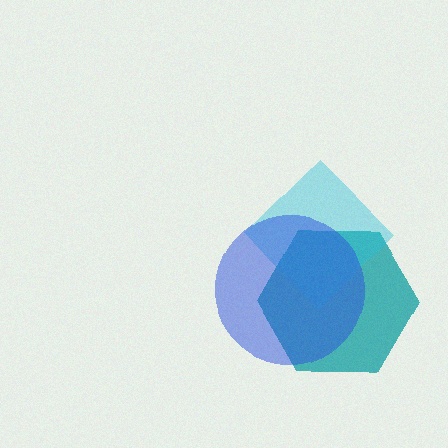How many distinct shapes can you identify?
There are 3 distinct shapes: a teal hexagon, a cyan diamond, a blue circle.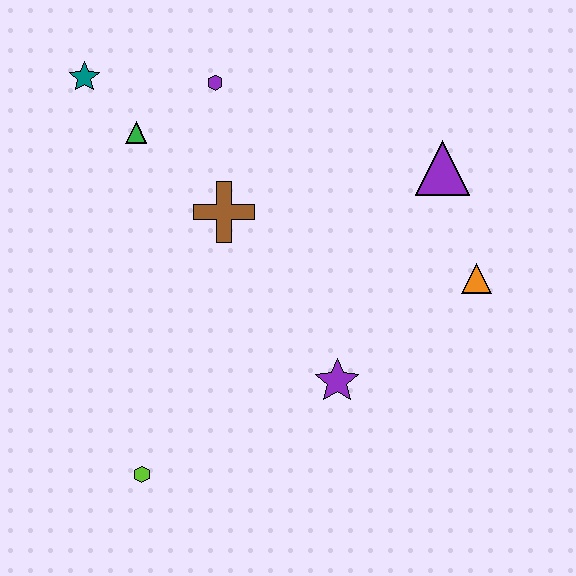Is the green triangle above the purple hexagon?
No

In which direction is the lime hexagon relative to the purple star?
The lime hexagon is to the left of the purple star.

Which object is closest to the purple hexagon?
The green triangle is closest to the purple hexagon.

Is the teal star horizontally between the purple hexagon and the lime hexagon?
No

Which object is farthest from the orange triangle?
The teal star is farthest from the orange triangle.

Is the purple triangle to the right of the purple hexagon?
Yes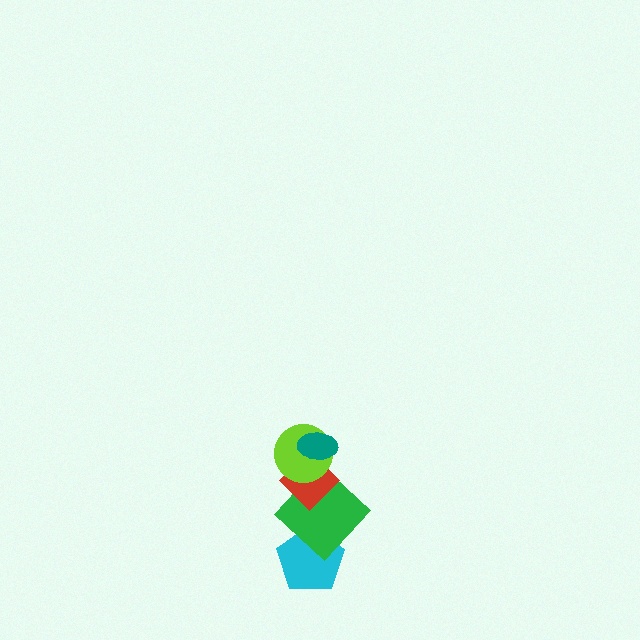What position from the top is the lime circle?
The lime circle is 2nd from the top.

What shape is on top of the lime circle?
The teal ellipse is on top of the lime circle.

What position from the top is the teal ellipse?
The teal ellipse is 1st from the top.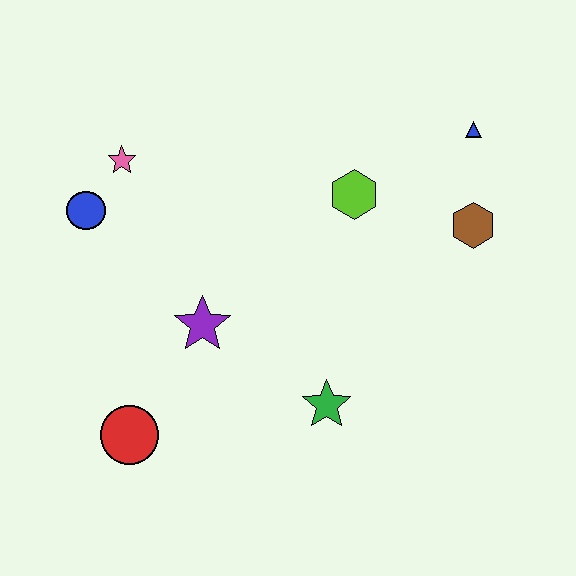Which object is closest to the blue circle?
The pink star is closest to the blue circle.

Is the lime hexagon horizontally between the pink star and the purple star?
No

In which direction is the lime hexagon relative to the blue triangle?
The lime hexagon is to the left of the blue triangle.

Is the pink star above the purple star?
Yes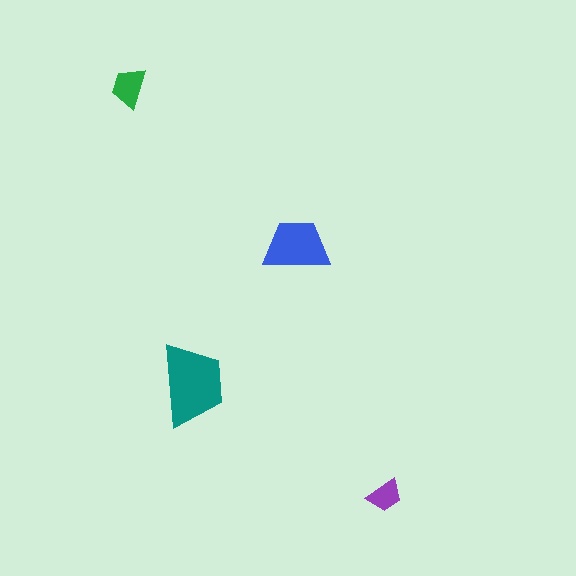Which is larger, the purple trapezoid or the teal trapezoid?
The teal one.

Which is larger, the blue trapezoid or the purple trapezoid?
The blue one.